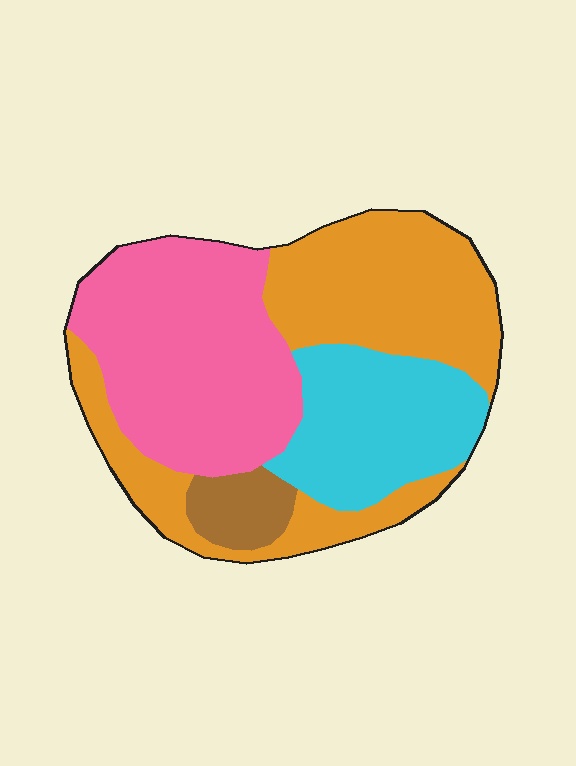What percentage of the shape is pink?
Pink takes up about one third (1/3) of the shape.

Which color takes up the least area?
Brown, at roughly 5%.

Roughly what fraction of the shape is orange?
Orange takes up about three eighths (3/8) of the shape.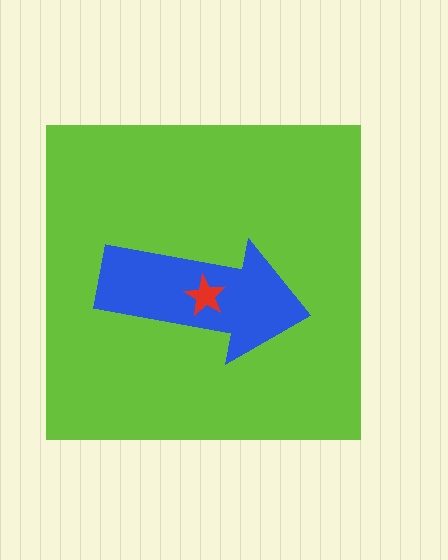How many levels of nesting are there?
3.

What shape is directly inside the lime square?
The blue arrow.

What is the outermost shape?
The lime square.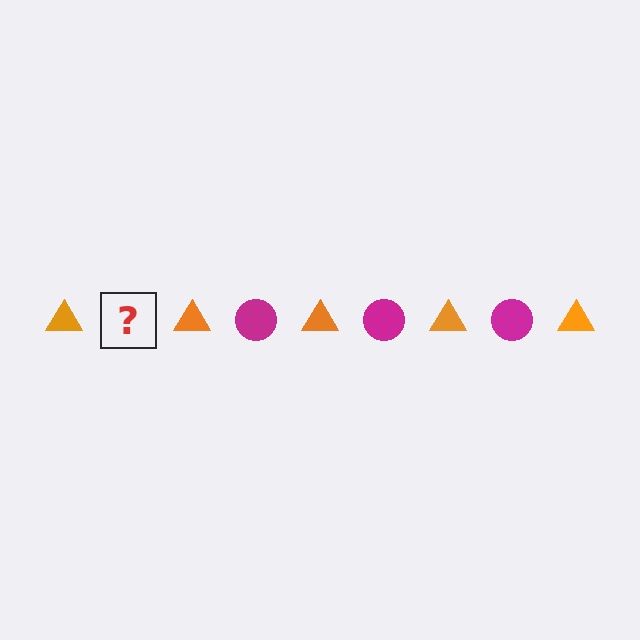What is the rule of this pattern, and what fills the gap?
The rule is that the pattern alternates between orange triangle and magenta circle. The gap should be filled with a magenta circle.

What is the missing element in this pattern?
The missing element is a magenta circle.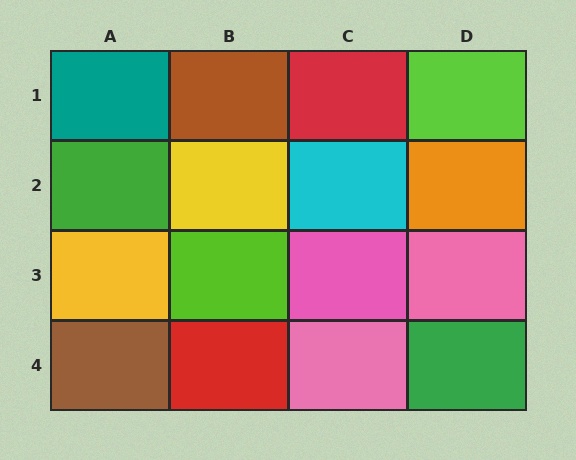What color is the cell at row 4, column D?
Green.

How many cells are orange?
1 cell is orange.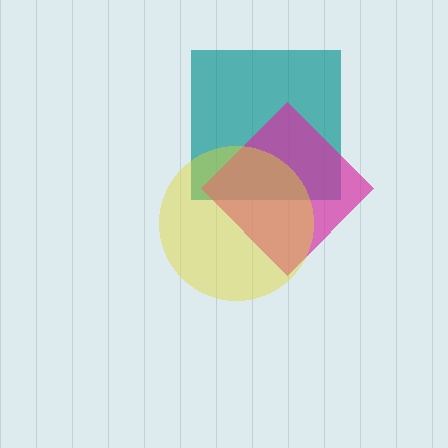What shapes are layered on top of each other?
The layered shapes are: a teal square, a magenta diamond, a yellow circle.